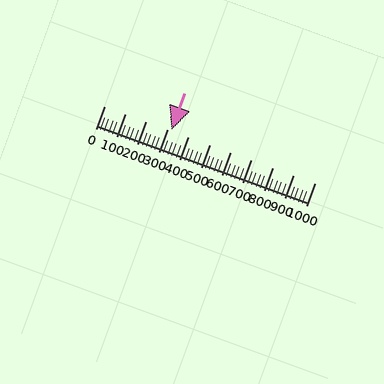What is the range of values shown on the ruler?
The ruler shows values from 0 to 1000.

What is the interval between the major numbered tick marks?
The major tick marks are spaced 100 units apart.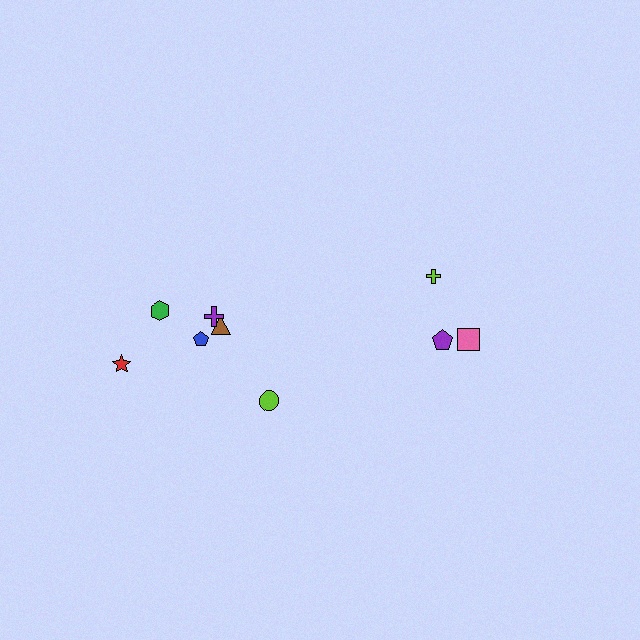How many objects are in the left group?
There are 6 objects.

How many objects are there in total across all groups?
There are 9 objects.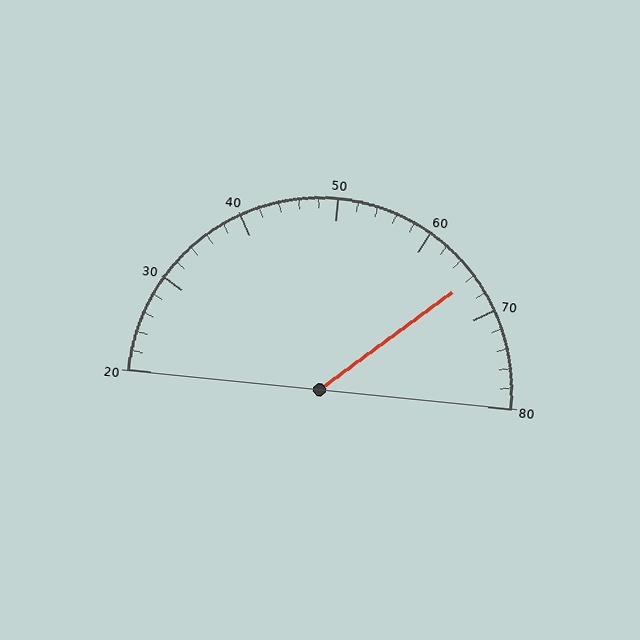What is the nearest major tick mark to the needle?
The nearest major tick mark is 70.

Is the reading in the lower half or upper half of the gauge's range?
The reading is in the upper half of the range (20 to 80).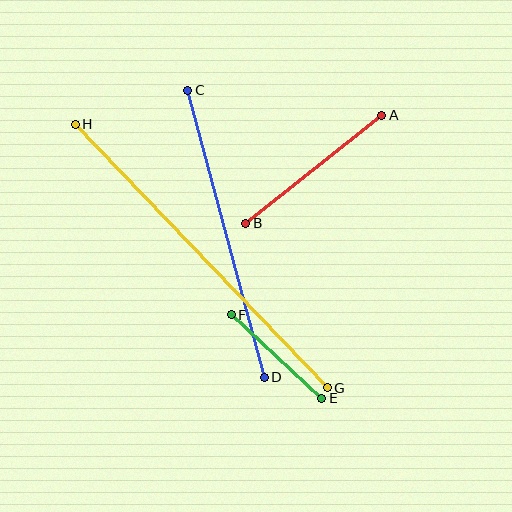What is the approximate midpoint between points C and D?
The midpoint is at approximately (226, 234) pixels.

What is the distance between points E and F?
The distance is approximately 123 pixels.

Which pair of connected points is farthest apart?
Points G and H are farthest apart.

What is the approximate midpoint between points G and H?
The midpoint is at approximately (201, 256) pixels.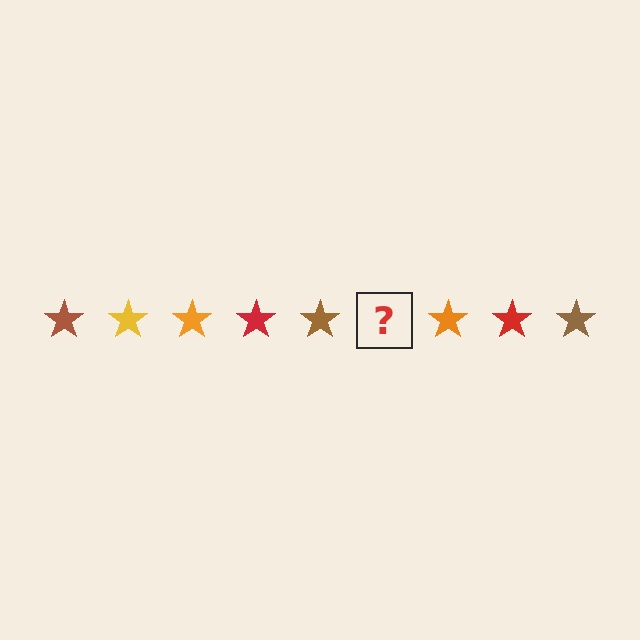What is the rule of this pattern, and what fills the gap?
The rule is that the pattern cycles through brown, yellow, orange, red stars. The gap should be filled with a yellow star.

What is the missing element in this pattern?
The missing element is a yellow star.